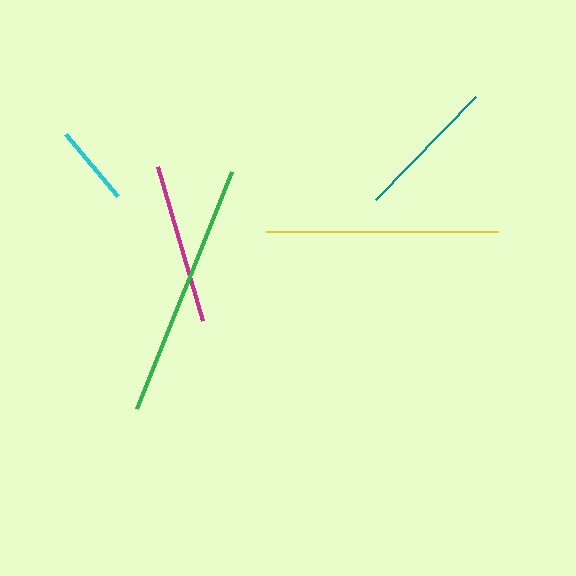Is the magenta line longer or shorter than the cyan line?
The magenta line is longer than the cyan line.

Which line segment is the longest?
The green line is the longest at approximately 255 pixels.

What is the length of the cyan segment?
The cyan segment is approximately 81 pixels long.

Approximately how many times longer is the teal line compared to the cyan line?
The teal line is approximately 1.8 times the length of the cyan line.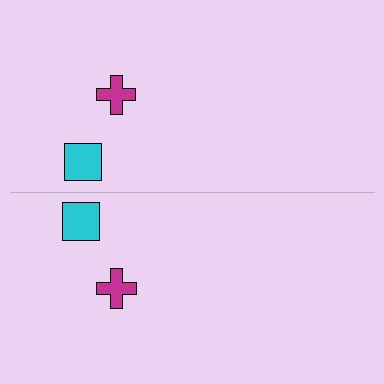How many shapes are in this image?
There are 4 shapes in this image.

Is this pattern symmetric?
Yes, this pattern has bilateral (reflection) symmetry.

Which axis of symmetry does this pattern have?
The pattern has a horizontal axis of symmetry running through the center of the image.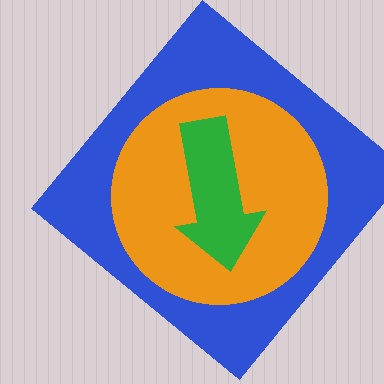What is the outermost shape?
The blue diamond.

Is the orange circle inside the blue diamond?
Yes.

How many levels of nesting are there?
3.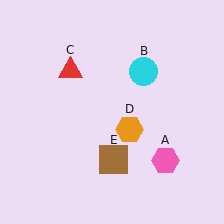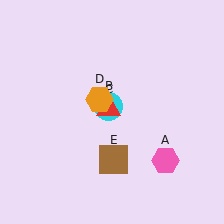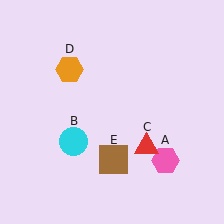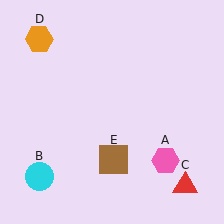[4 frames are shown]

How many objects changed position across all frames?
3 objects changed position: cyan circle (object B), red triangle (object C), orange hexagon (object D).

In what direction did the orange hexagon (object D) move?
The orange hexagon (object D) moved up and to the left.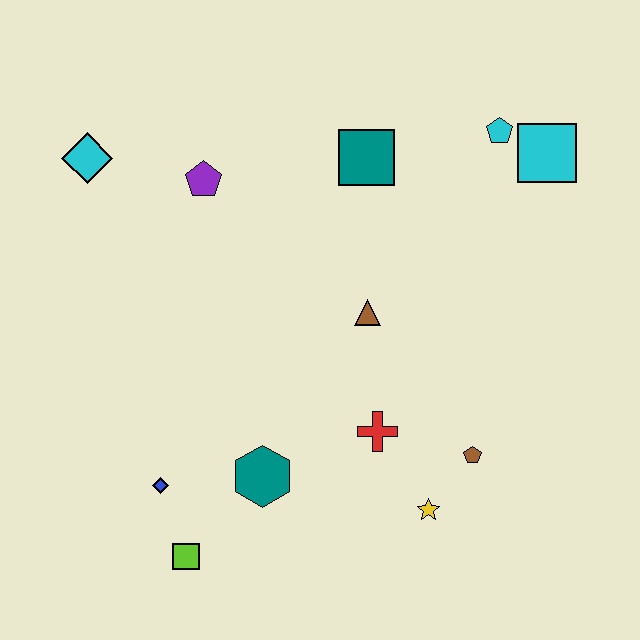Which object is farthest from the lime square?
The cyan square is farthest from the lime square.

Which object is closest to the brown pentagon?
The yellow star is closest to the brown pentagon.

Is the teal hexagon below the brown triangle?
Yes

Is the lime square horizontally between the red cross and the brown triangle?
No